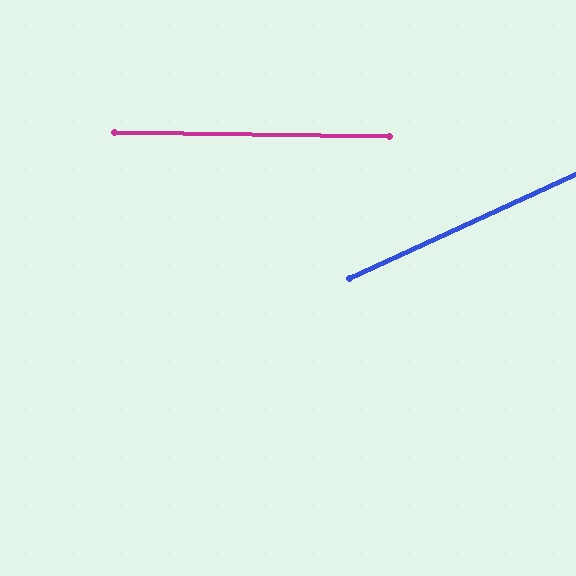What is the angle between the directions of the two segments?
Approximately 26 degrees.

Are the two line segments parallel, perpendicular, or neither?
Neither parallel nor perpendicular — they differ by about 26°.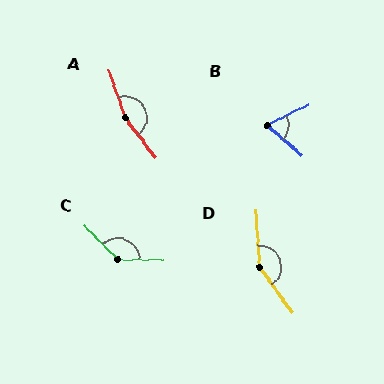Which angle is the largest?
A, at approximately 162 degrees.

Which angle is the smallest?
B, at approximately 67 degrees.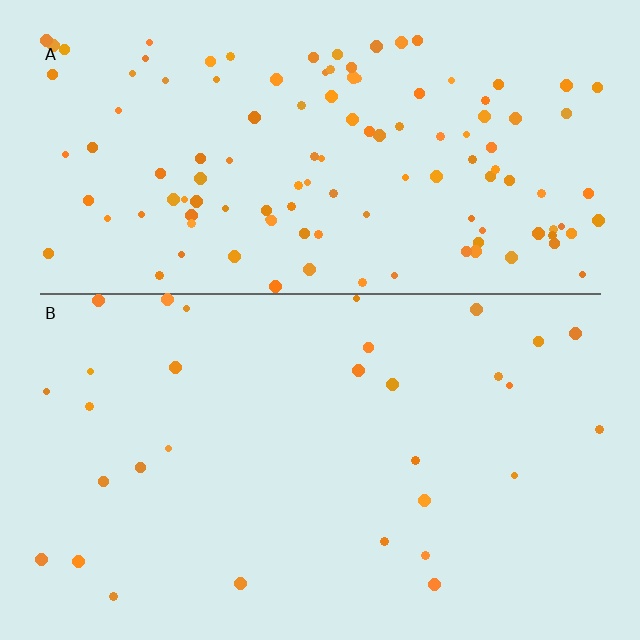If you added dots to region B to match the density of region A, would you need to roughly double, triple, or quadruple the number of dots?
Approximately quadruple.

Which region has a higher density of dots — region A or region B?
A (the top).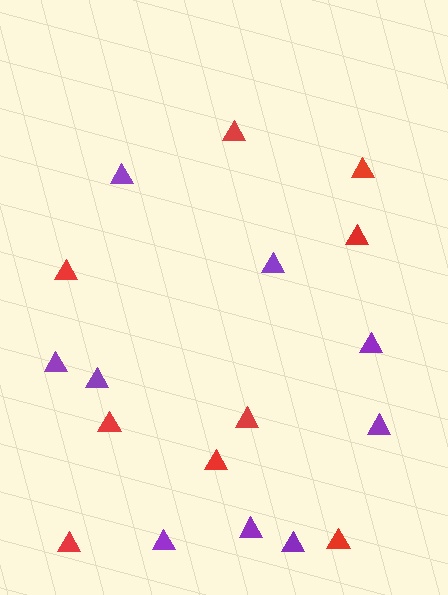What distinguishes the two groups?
There are 2 groups: one group of purple triangles (9) and one group of red triangles (9).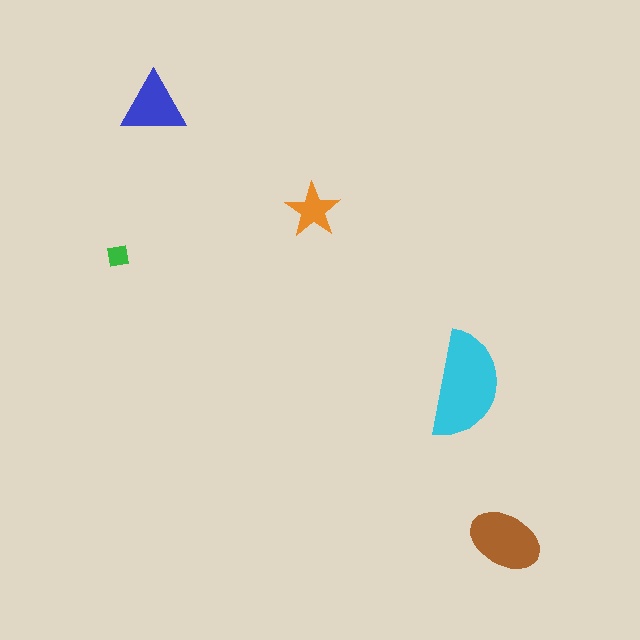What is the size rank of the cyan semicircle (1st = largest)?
1st.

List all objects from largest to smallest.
The cyan semicircle, the brown ellipse, the blue triangle, the orange star, the green square.